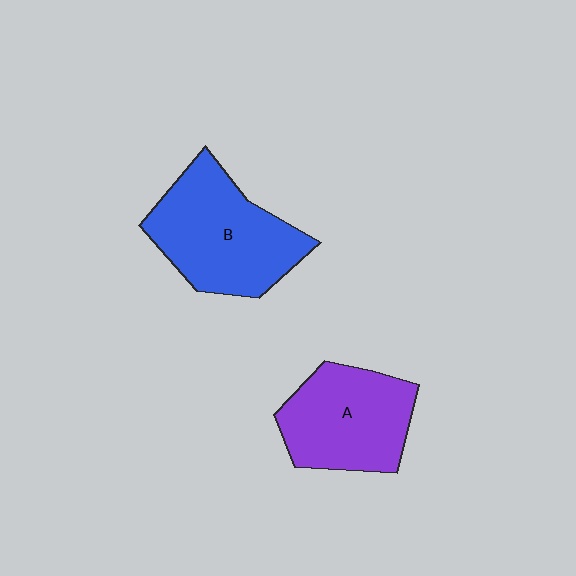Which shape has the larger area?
Shape B (blue).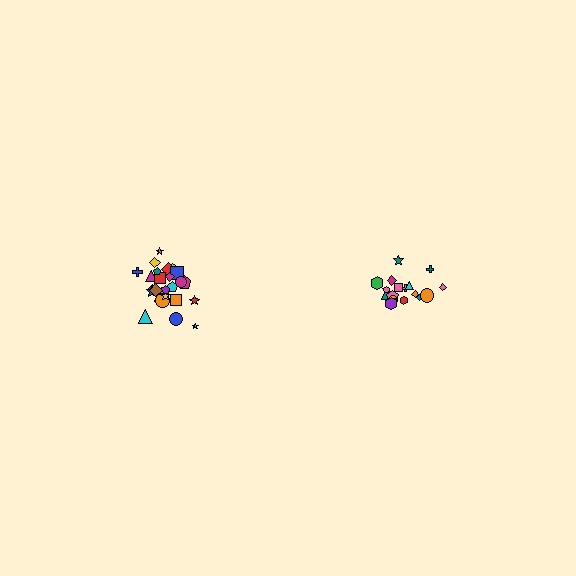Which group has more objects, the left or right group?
The left group.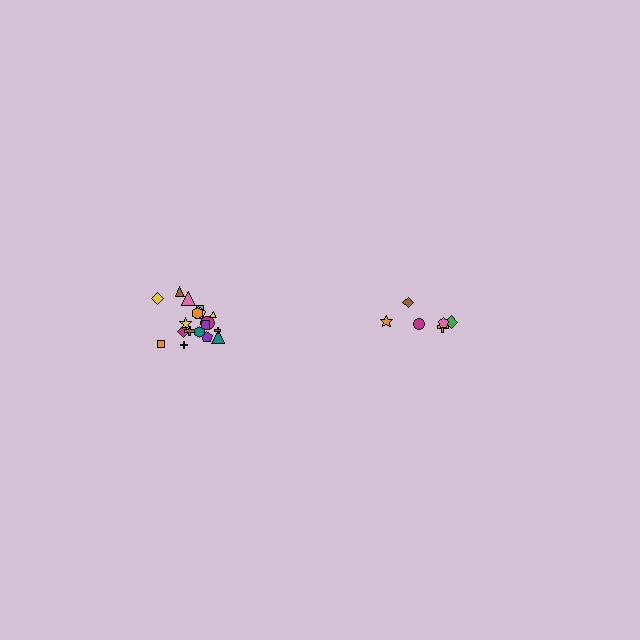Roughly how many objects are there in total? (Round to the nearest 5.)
Roughly 25 objects in total.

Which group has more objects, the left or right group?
The left group.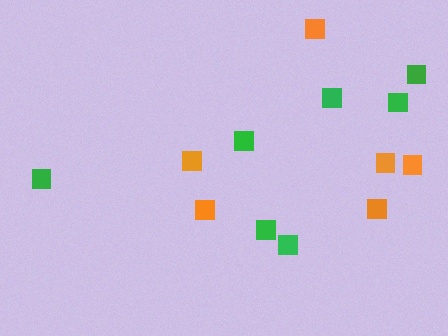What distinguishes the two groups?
There are 2 groups: one group of green squares (7) and one group of orange squares (6).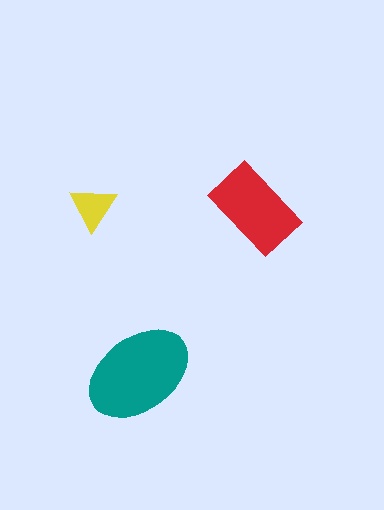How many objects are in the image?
There are 3 objects in the image.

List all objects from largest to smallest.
The teal ellipse, the red rectangle, the yellow triangle.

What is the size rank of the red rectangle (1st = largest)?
2nd.